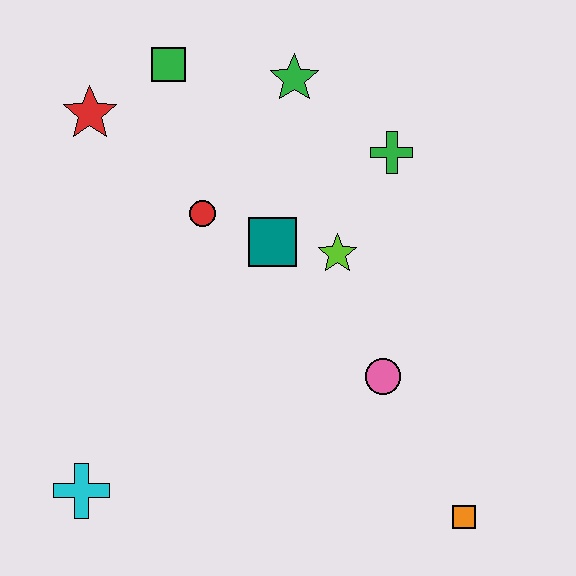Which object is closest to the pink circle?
The lime star is closest to the pink circle.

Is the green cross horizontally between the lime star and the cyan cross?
No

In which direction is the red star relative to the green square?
The red star is to the left of the green square.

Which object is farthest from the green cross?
The cyan cross is farthest from the green cross.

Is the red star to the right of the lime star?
No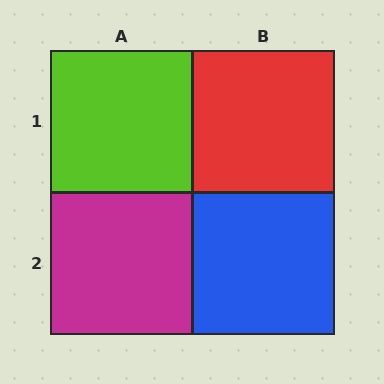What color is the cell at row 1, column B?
Red.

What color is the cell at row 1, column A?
Lime.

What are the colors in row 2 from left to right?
Magenta, blue.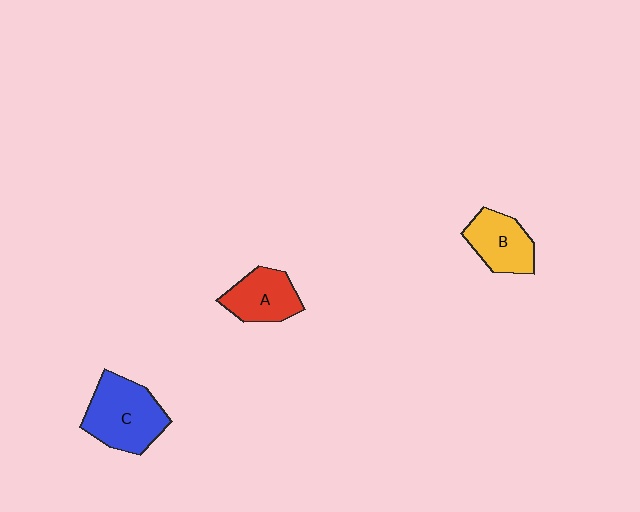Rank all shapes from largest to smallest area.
From largest to smallest: C (blue), B (yellow), A (red).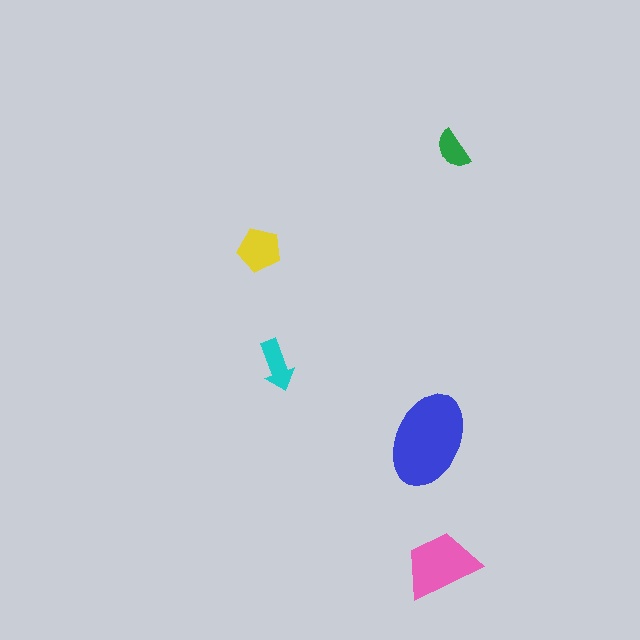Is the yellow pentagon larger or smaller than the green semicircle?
Larger.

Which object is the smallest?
The green semicircle.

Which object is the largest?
The blue ellipse.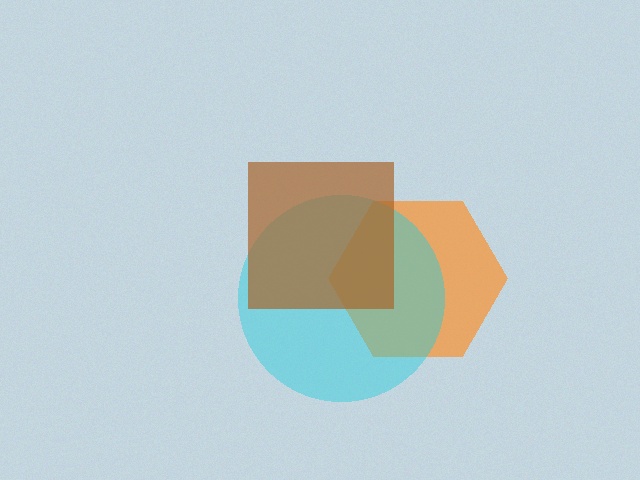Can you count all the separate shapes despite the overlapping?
Yes, there are 3 separate shapes.